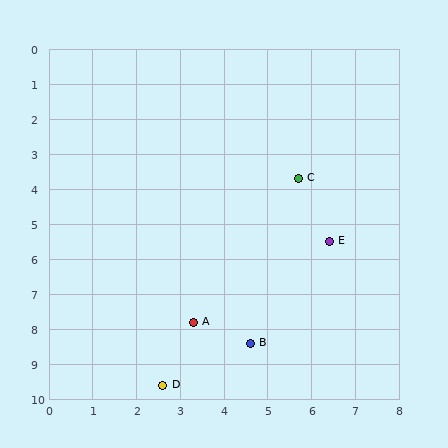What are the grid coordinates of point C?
Point C is at approximately (5.7, 3.7).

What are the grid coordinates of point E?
Point E is at approximately (6.4, 5.5).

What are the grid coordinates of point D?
Point D is at approximately (2.6, 9.6).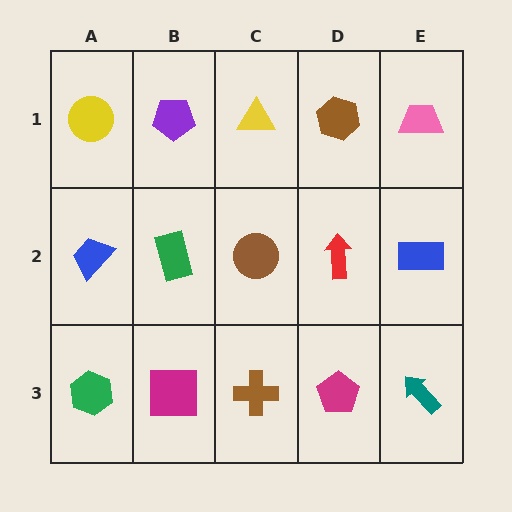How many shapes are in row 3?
5 shapes.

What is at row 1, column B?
A purple pentagon.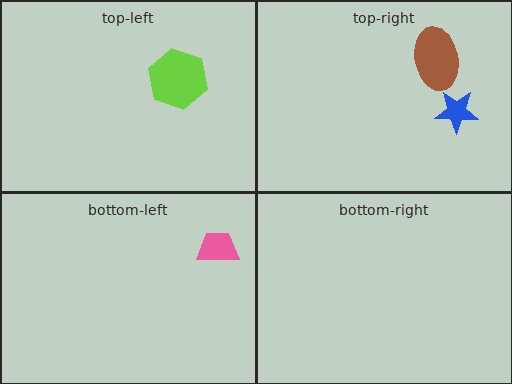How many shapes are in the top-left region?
1.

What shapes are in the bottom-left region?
The pink trapezoid.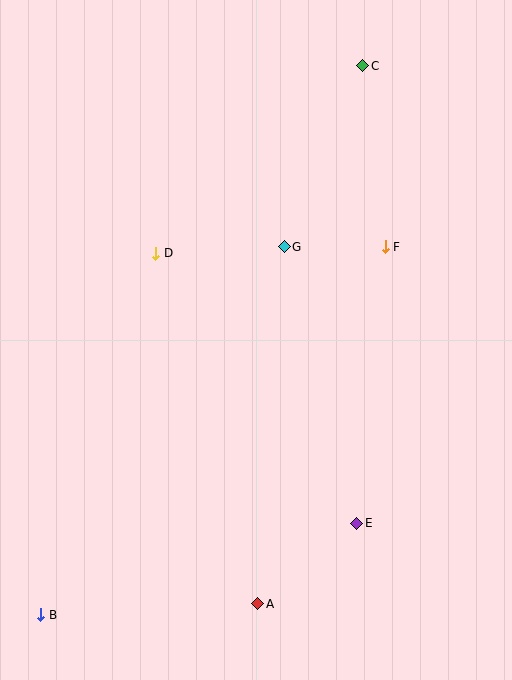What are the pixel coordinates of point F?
Point F is at (385, 247).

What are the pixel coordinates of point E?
Point E is at (357, 523).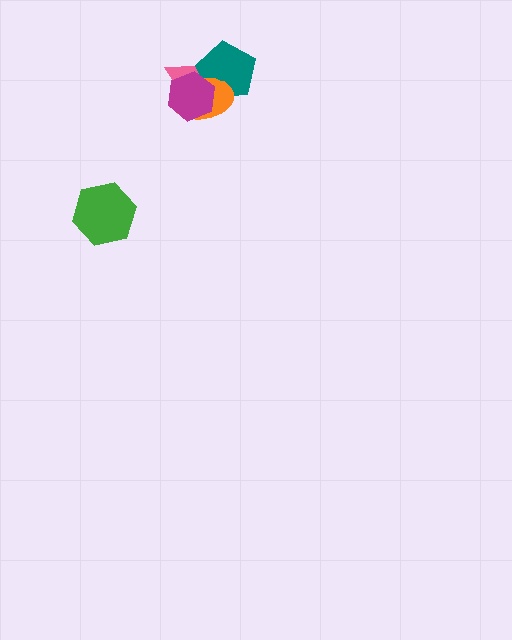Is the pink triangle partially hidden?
Yes, it is partially covered by another shape.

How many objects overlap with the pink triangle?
3 objects overlap with the pink triangle.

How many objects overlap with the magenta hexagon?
3 objects overlap with the magenta hexagon.